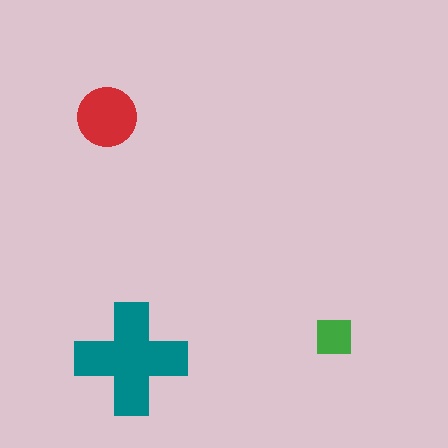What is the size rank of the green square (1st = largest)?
3rd.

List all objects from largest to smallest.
The teal cross, the red circle, the green square.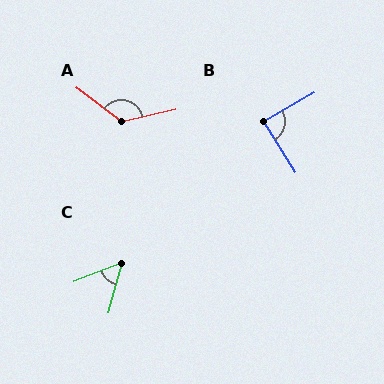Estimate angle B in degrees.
Approximately 87 degrees.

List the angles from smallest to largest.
C (53°), B (87°), A (130°).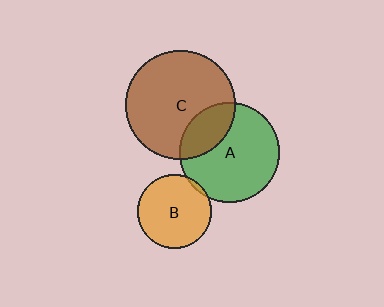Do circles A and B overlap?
Yes.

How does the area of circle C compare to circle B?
Approximately 2.2 times.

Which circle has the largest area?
Circle C (brown).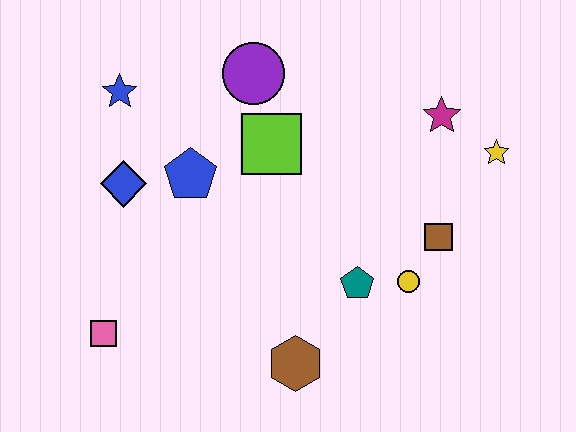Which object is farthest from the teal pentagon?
The blue star is farthest from the teal pentagon.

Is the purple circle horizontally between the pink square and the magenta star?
Yes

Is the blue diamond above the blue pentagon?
No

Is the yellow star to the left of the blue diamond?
No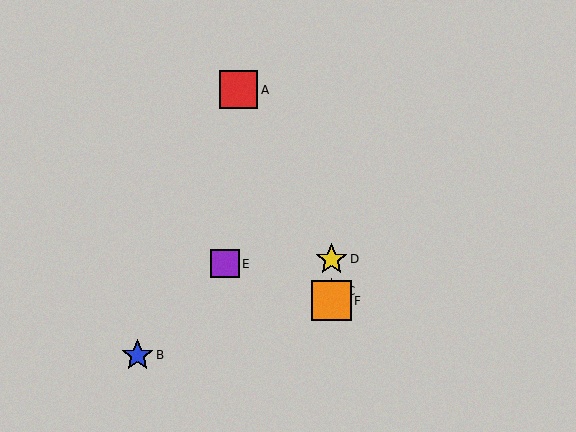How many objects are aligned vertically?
3 objects (C, D, F) are aligned vertically.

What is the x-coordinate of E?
Object E is at x≈225.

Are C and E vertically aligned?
No, C is at x≈331 and E is at x≈225.